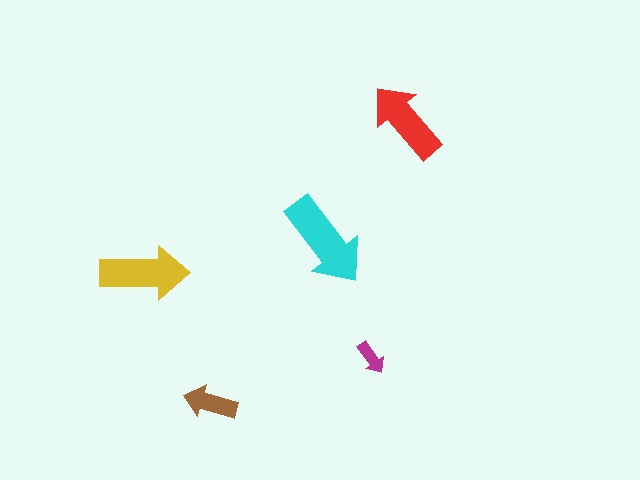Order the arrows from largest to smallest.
the cyan one, the yellow one, the red one, the brown one, the magenta one.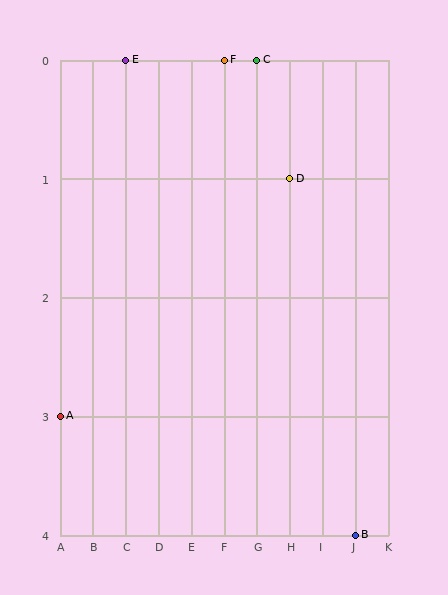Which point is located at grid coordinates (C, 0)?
Point E is at (C, 0).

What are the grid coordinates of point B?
Point B is at grid coordinates (J, 4).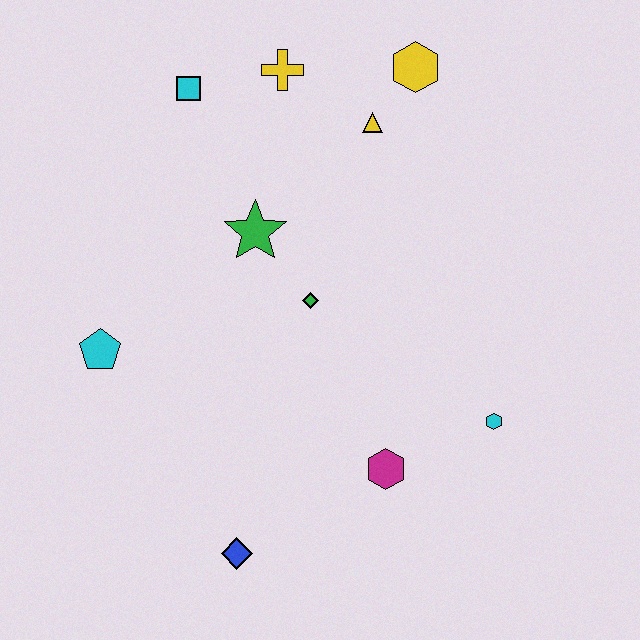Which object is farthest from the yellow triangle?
The blue diamond is farthest from the yellow triangle.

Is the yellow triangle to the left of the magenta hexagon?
Yes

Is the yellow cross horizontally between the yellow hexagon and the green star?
Yes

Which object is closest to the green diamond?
The green star is closest to the green diamond.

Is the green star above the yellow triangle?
No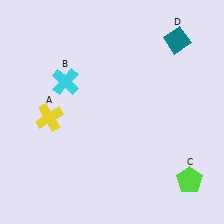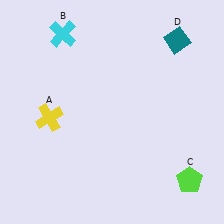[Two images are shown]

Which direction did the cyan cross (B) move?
The cyan cross (B) moved up.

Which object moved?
The cyan cross (B) moved up.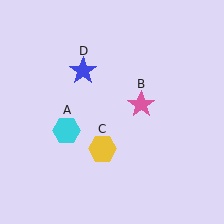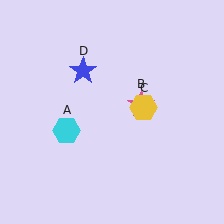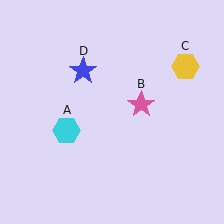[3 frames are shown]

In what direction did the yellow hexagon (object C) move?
The yellow hexagon (object C) moved up and to the right.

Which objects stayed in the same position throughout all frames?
Cyan hexagon (object A) and pink star (object B) and blue star (object D) remained stationary.